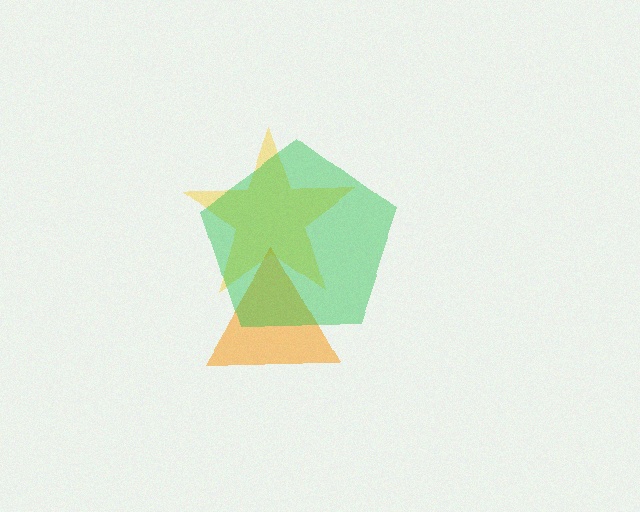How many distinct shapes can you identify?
There are 3 distinct shapes: a yellow star, an orange triangle, a green pentagon.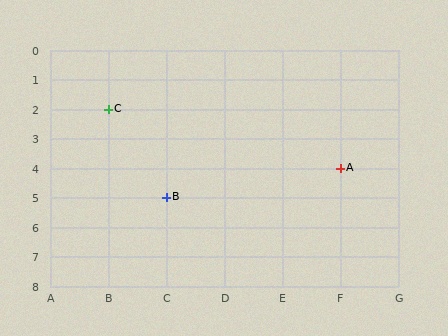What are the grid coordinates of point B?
Point B is at grid coordinates (C, 5).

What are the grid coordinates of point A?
Point A is at grid coordinates (F, 4).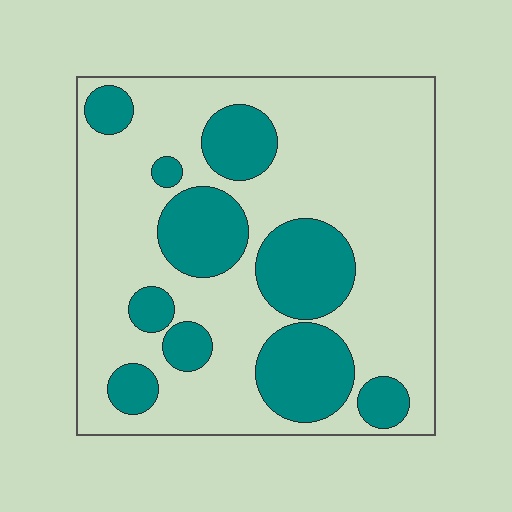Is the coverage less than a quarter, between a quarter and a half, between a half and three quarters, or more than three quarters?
Between a quarter and a half.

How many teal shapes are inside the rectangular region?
10.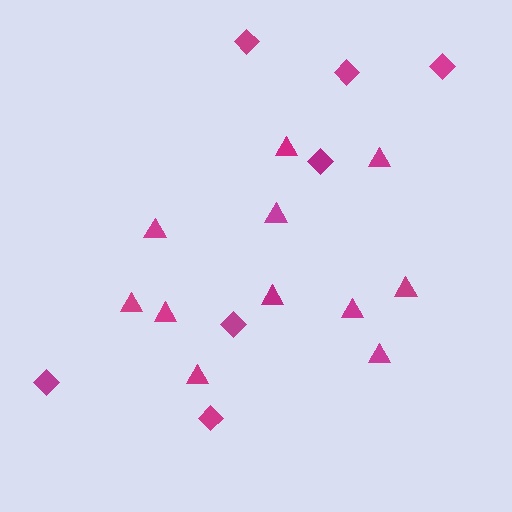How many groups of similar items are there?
There are 2 groups: one group of diamonds (7) and one group of triangles (11).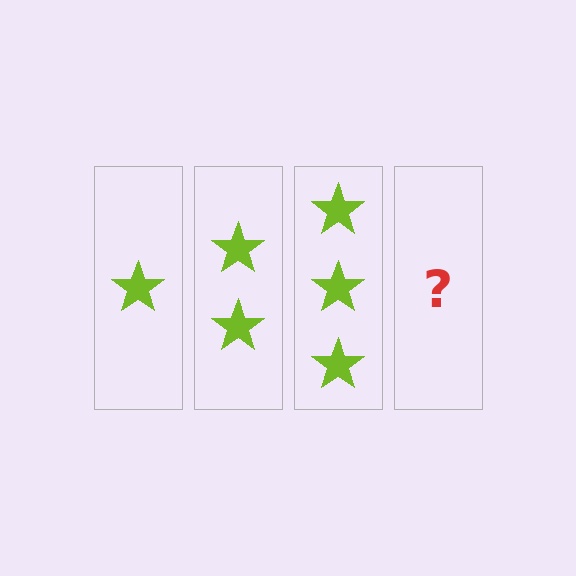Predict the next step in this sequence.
The next step is 4 stars.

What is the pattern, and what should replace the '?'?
The pattern is that each step adds one more star. The '?' should be 4 stars.